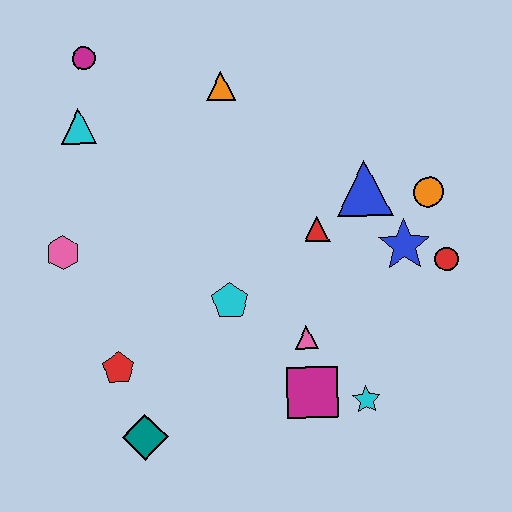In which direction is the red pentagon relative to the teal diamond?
The red pentagon is above the teal diamond.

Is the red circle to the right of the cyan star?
Yes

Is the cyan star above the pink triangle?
No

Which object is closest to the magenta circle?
The cyan triangle is closest to the magenta circle.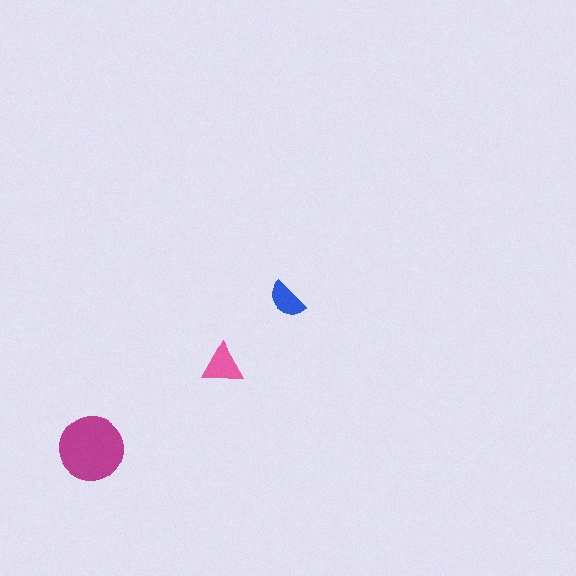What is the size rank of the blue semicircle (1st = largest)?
3rd.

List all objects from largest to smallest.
The magenta circle, the pink triangle, the blue semicircle.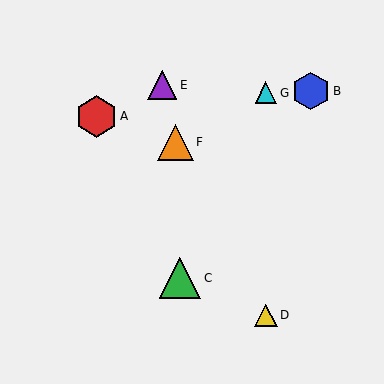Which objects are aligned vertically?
Objects D, G are aligned vertically.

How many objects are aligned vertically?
2 objects (D, G) are aligned vertically.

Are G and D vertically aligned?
Yes, both are at x≈266.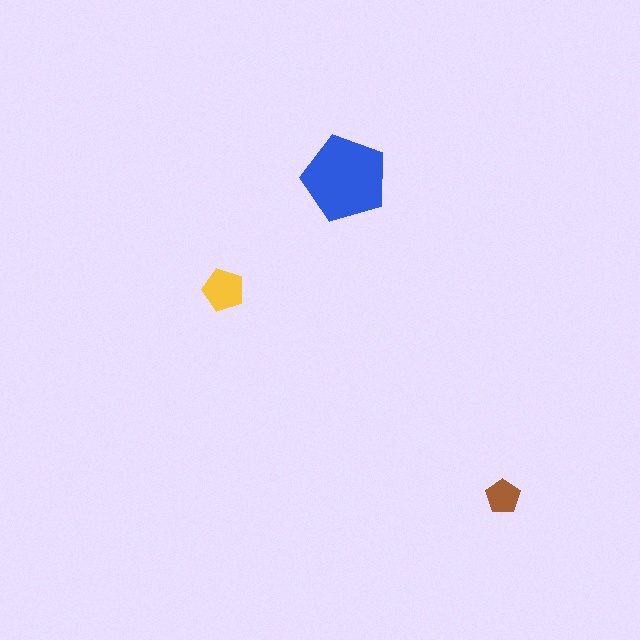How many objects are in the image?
There are 3 objects in the image.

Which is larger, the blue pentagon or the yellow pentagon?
The blue one.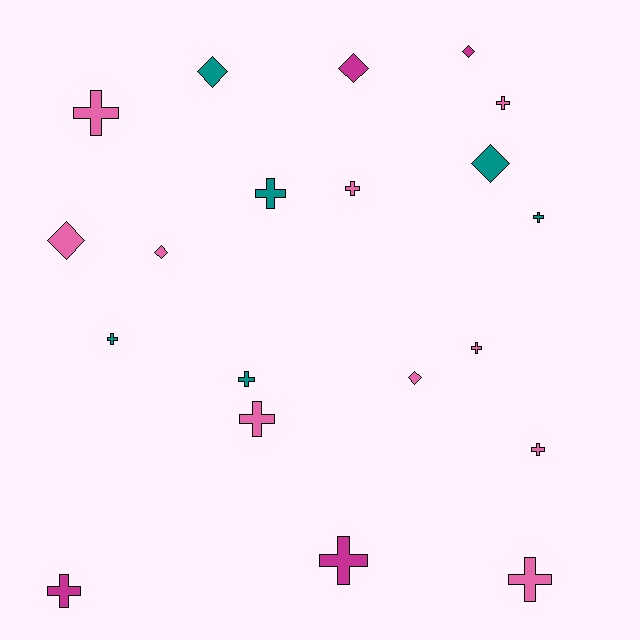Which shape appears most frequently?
Cross, with 13 objects.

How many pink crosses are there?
There are 7 pink crosses.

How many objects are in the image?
There are 20 objects.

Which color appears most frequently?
Pink, with 10 objects.